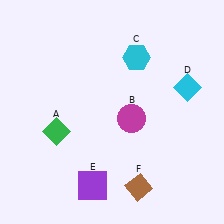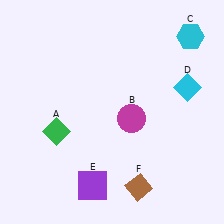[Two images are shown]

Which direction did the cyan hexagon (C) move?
The cyan hexagon (C) moved right.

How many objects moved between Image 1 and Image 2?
1 object moved between the two images.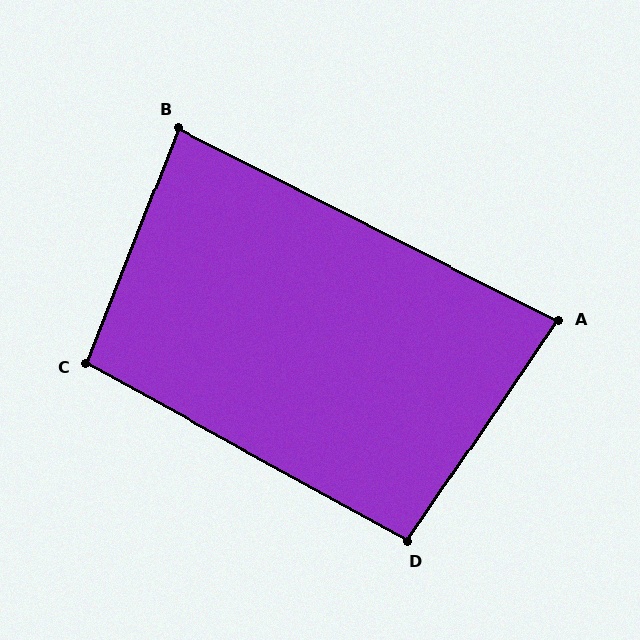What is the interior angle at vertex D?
Approximately 95 degrees (obtuse).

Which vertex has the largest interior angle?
C, at approximately 97 degrees.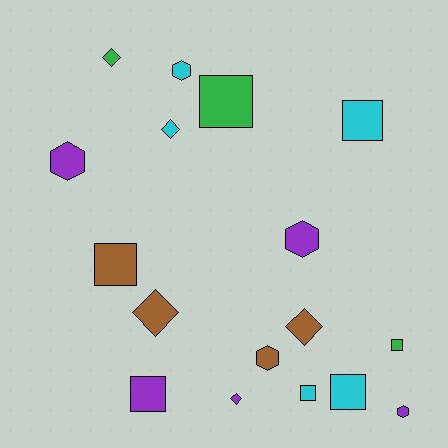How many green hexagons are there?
There are no green hexagons.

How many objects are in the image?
There are 17 objects.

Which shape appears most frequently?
Square, with 7 objects.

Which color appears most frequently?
Purple, with 5 objects.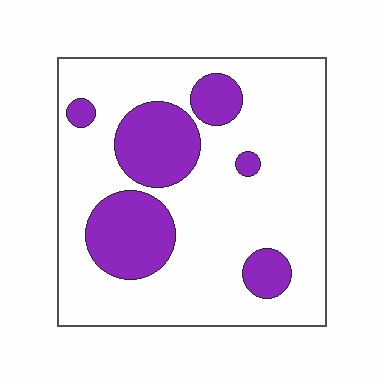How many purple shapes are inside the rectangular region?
6.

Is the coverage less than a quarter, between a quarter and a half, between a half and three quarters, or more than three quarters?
Less than a quarter.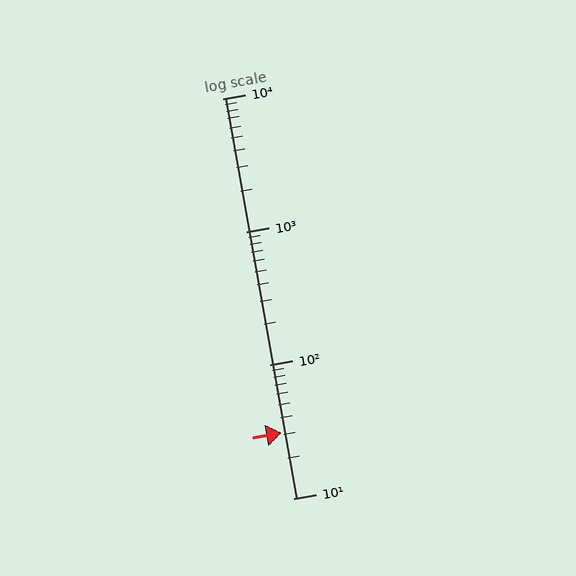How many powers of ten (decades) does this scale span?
The scale spans 3 decades, from 10 to 10000.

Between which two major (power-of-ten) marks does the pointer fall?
The pointer is between 10 and 100.